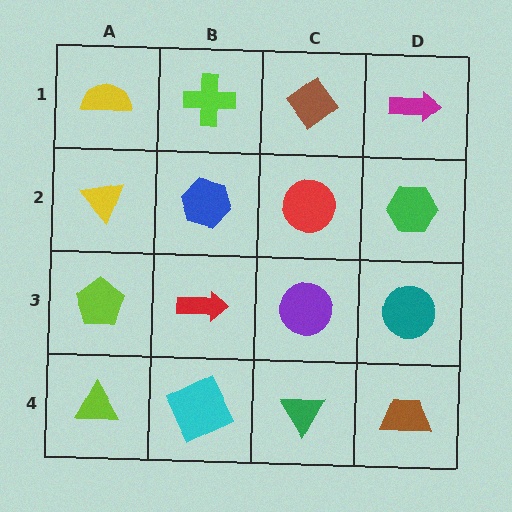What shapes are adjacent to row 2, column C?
A brown diamond (row 1, column C), a purple circle (row 3, column C), a blue hexagon (row 2, column B), a green hexagon (row 2, column D).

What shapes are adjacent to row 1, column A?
A yellow triangle (row 2, column A), a lime cross (row 1, column B).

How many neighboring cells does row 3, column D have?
3.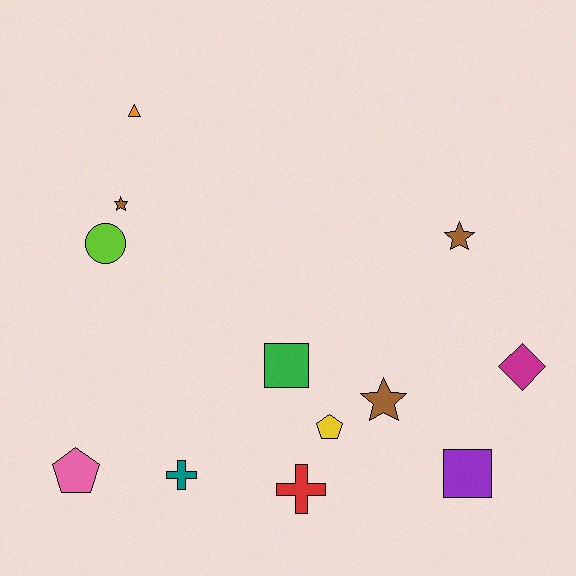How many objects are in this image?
There are 12 objects.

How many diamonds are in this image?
There is 1 diamond.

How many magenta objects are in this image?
There is 1 magenta object.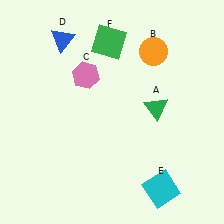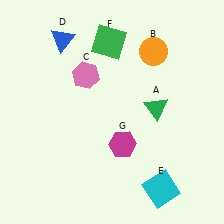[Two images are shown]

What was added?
A magenta hexagon (G) was added in Image 2.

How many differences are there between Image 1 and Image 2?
There is 1 difference between the two images.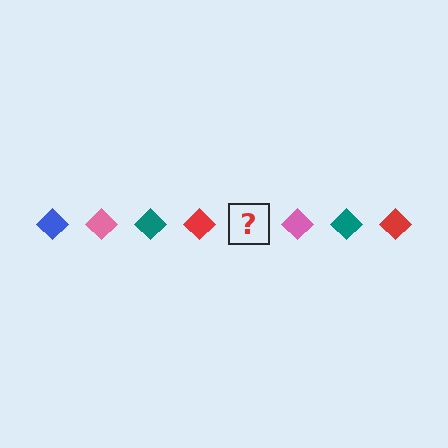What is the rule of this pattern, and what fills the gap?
The rule is that the pattern cycles through blue, pink, teal, red diamonds. The gap should be filled with a blue diamond.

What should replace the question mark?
The question mark should be replaced with a blue diamond.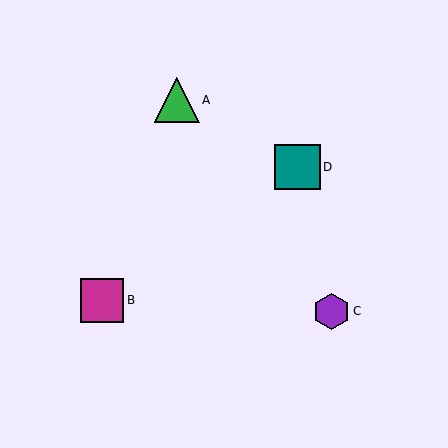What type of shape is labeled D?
Shape D is a teal square.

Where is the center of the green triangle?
The center of the green triangle is at (177, 100).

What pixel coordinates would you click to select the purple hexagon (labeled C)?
Click at (332, 311) to select the purple hexagon C.